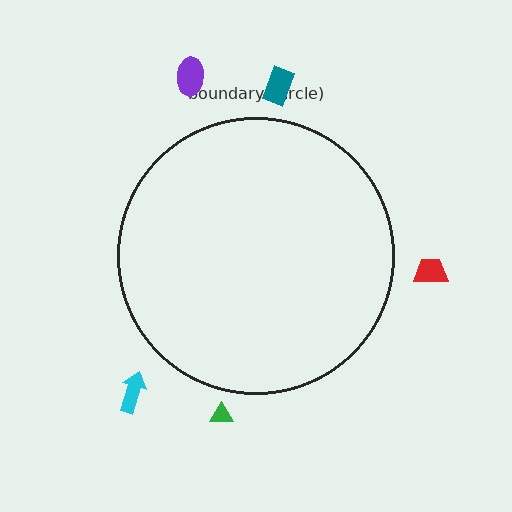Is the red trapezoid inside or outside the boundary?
Outside.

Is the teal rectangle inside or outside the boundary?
Outside.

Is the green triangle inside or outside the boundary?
Outside.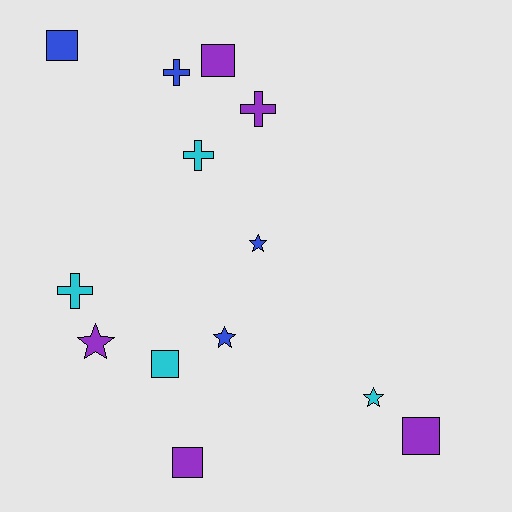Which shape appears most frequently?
Square, with 5 objects.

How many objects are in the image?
There are 13 objects.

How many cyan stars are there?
There is 1 cyan star.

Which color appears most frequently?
Purple, with 5 objects.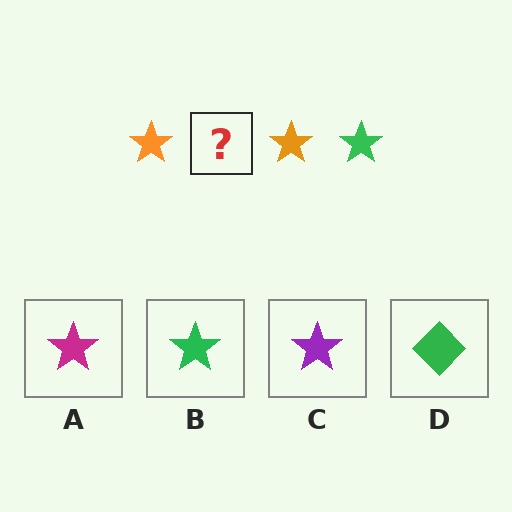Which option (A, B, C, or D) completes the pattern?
B.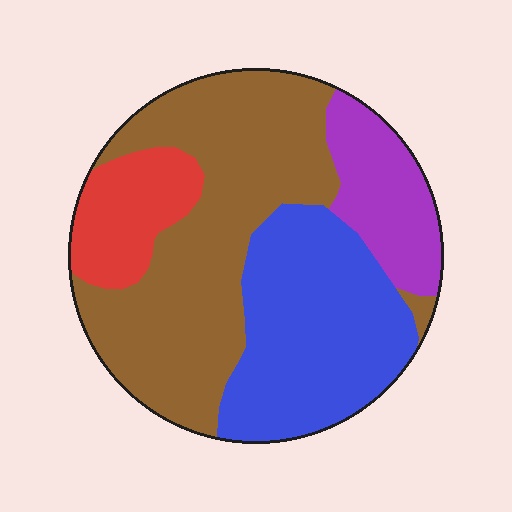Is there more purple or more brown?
Brown.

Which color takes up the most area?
Brown, at roughly 45%.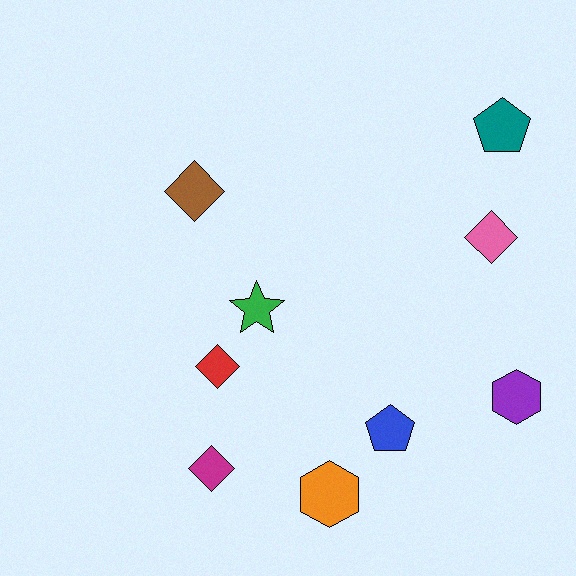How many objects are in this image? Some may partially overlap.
There are 9 objects.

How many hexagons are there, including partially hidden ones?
There are 2 hexagons.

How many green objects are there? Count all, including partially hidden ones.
There is 1 green object.